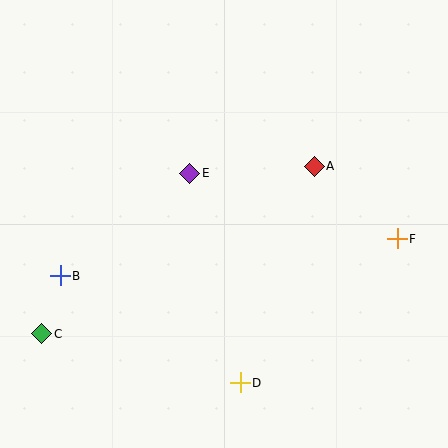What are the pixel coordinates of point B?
Point B is at (60, 276).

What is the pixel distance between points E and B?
The distance between E and B is 165 pixels.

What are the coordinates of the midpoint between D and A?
The midpoint between D and A is at (277, 274).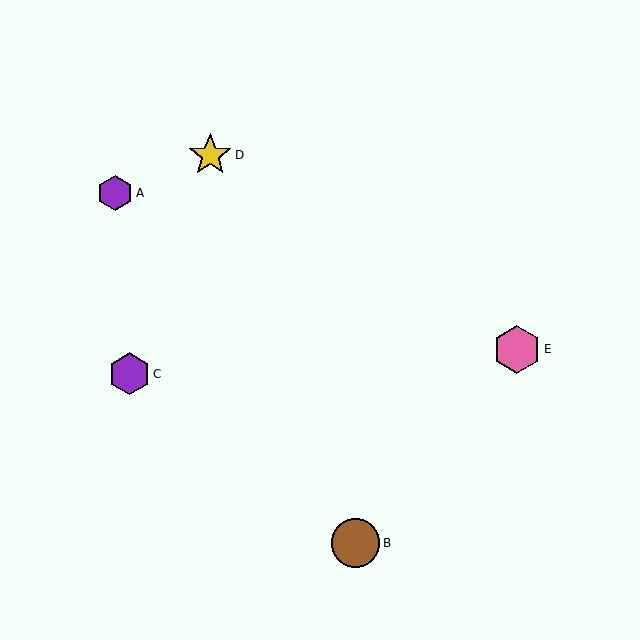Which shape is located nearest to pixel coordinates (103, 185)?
The purple hexagon (labeled A) at (115, 193) is nearest to that location.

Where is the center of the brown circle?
The center of the brown circle is at (356, 543).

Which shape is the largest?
The brown circle (labeled B) is the largest.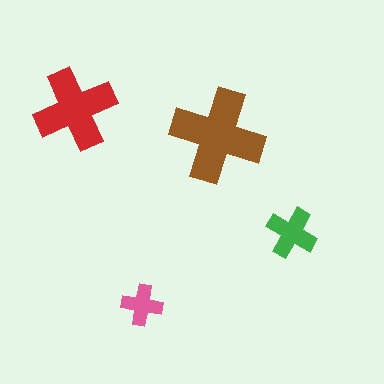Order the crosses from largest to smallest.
the brown one, the red one, the green one, the pink one.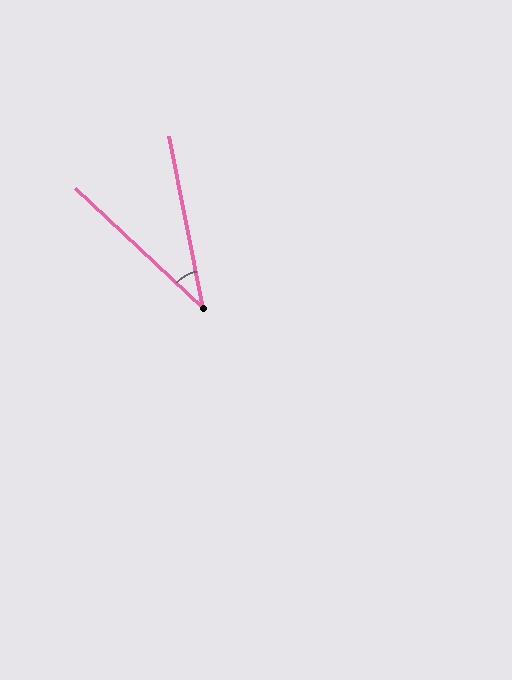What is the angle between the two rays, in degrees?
Approximately 36 degrees.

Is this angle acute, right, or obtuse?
It is acute.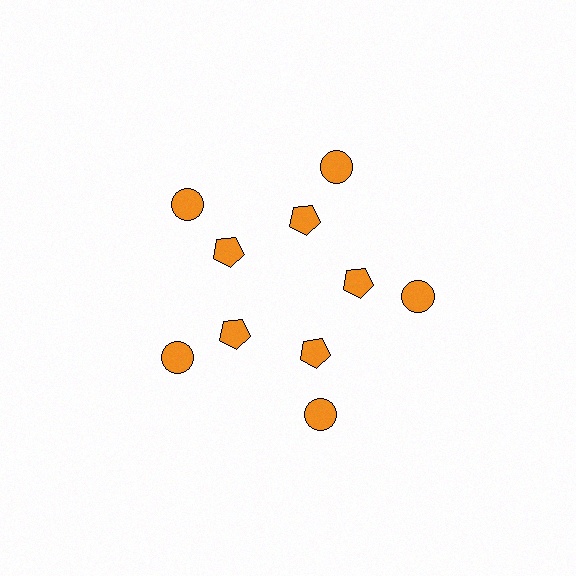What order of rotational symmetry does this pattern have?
This pattern has 5-fold rotational symmetry.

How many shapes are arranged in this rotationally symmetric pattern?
There are 10 shapes, arranged in 5 groups of 2.